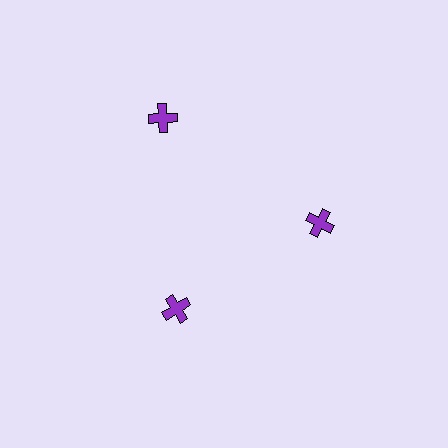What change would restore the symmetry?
The symmetry would be restored by moving it inward, back onto the ring so that all 3 crosses sit at equal angles and equal distance from the center.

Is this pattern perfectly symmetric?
No. The 3 purple crosses are arranged in a ring, but one element near the 11 o'clock position is pushed outward from the center, breaking the 3-fold rotational symmetry.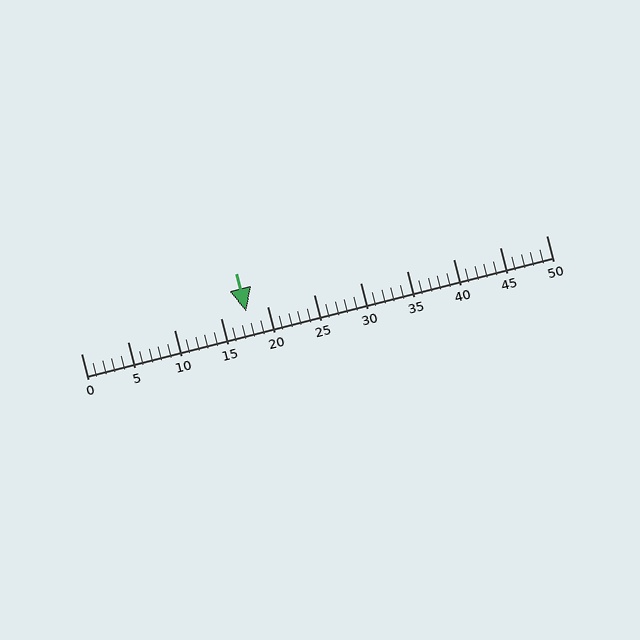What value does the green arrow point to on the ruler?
The green arrow points to approximately 18.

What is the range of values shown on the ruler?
The ruler shows values from 0 to 50.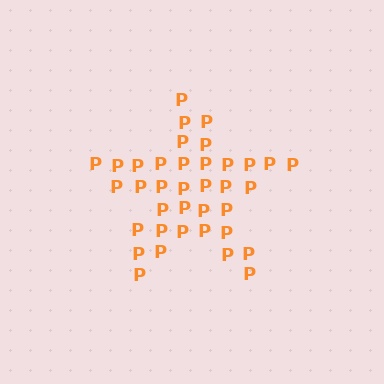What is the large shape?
The large shape is a star.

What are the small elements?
The small elements are letter P's.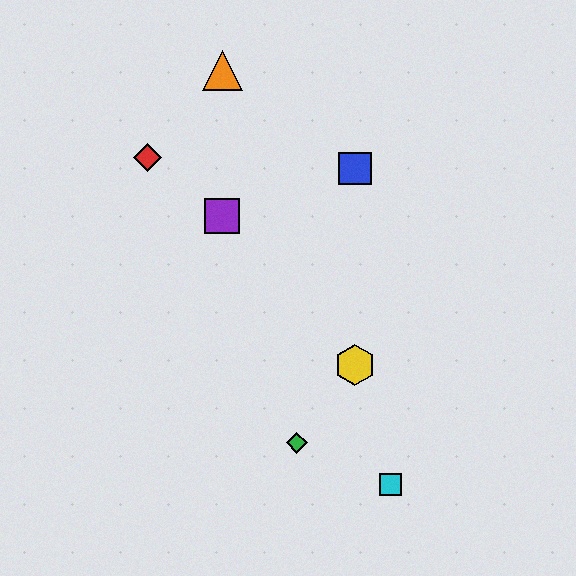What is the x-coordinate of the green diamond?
The green diamond is at x≈297.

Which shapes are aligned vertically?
The blue square, the yellow hexagon are aligned vertically.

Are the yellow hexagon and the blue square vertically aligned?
Yes, both are at x≈355.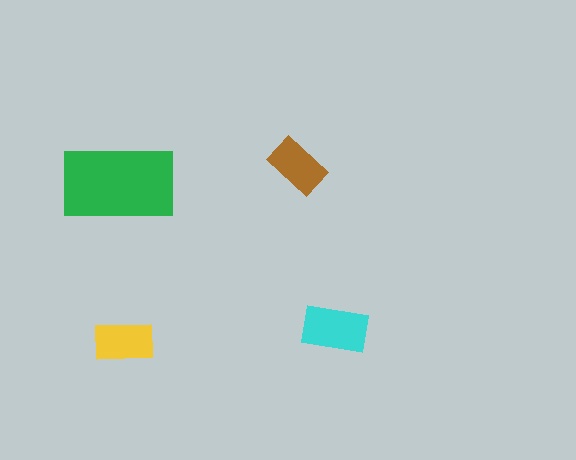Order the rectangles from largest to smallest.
the green one, the cyan one, the yellow one, the brown one.